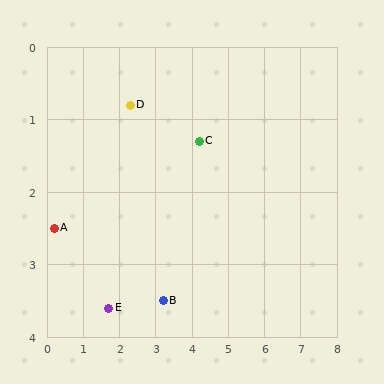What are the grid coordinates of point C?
Point C is at approximately (4.2, 1.3).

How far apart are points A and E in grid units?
Points A and E are about 1.9 grid units apart.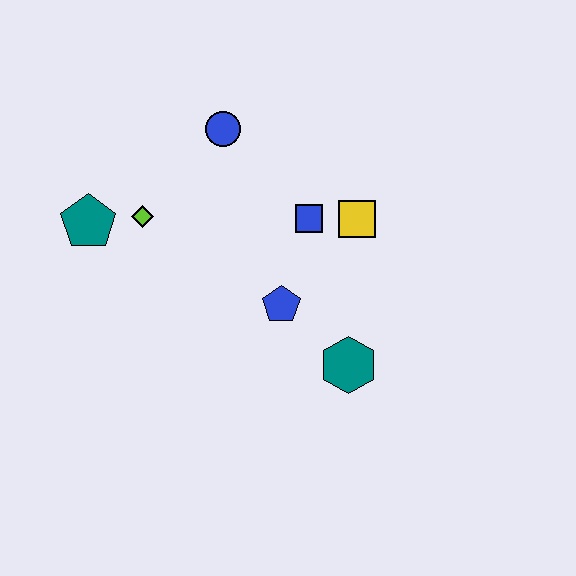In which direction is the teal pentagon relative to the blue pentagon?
The teal pentagon is to the left of the blue pentagon.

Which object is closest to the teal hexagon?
The blue pentagon is closest to the teal hexagon.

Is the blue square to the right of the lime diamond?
Yes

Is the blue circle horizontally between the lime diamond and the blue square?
Yes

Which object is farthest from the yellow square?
The teal pentagon is farthest from the yellow square.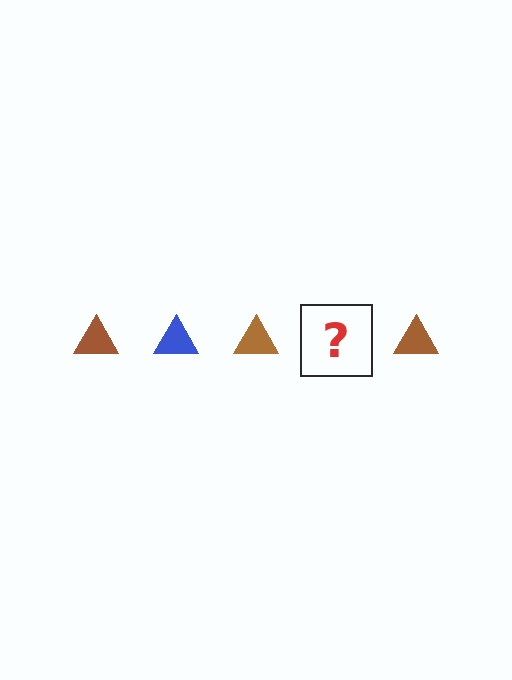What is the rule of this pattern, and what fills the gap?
The rule is that the pattern cycles through brown, blue triangles. The gap should be filled with a blue triangle.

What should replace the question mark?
The question mark should be replaced with a blue triangle.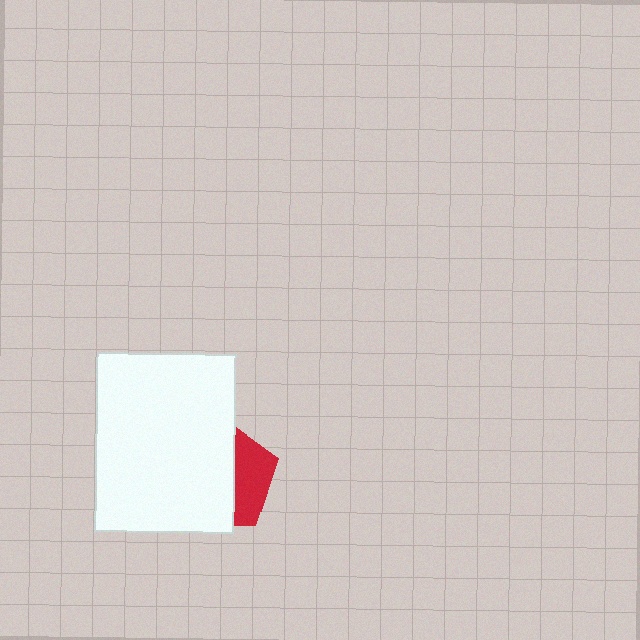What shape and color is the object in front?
The object in front is a white rectangle.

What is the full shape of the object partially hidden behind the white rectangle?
The partially hidden object is a red pentagon.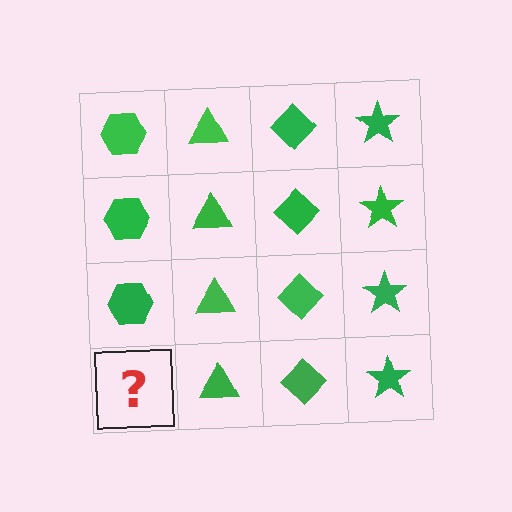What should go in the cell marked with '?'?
The missing cell should contain a green hexagon.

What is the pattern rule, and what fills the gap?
The rule is that each column has a consistent shape. The gap should be filled with a green hexagon.